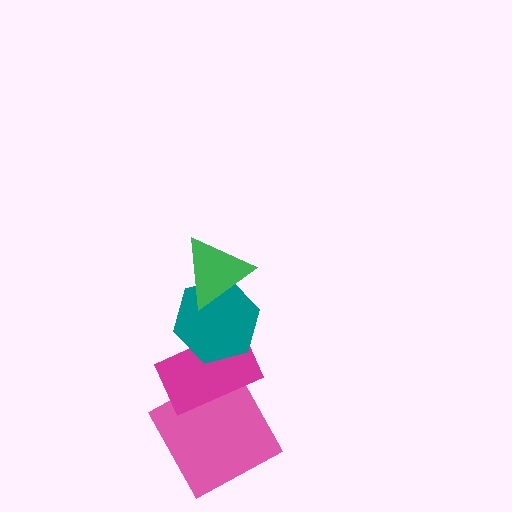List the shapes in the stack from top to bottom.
From top to bottom: the green triangle, the teal hexagon, the magenta rectangle, the pink square.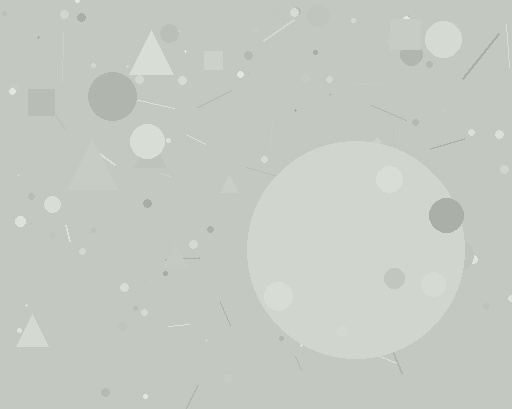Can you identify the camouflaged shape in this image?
The camouflaged shape is a circle.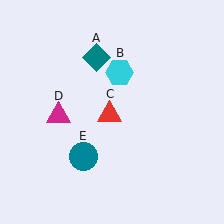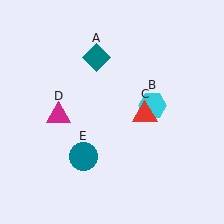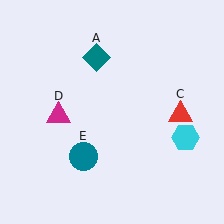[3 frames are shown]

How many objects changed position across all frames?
2 objects changed position: cyan hexagon (object B), red triangle (object C).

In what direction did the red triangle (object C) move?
The red triangle (object C) moved right.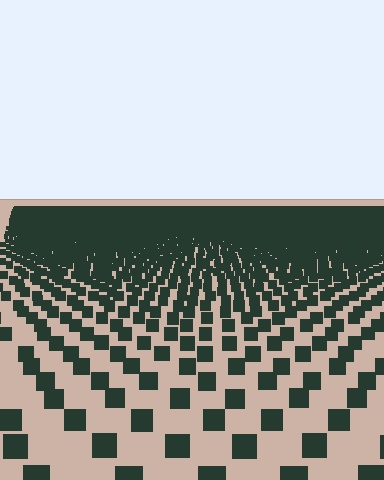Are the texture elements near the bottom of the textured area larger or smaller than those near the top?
Larger. Near the bottom, elements are closer to the viewer and appear at a bigger on-screen size.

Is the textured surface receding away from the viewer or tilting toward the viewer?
The surface is receding away from the viewer. Texture elements get smaller and denser toward the top.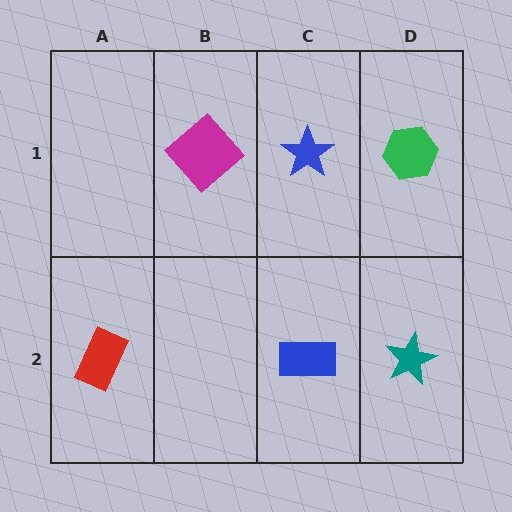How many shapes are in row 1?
3 shapes.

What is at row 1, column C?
A blue star.